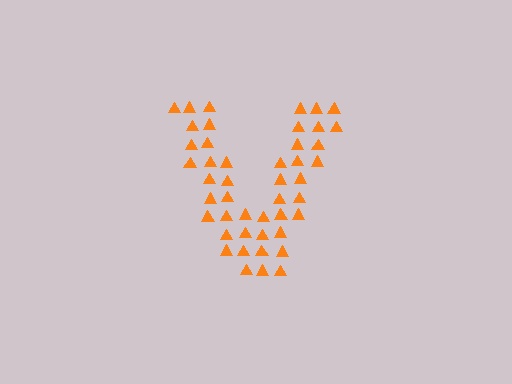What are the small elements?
The small elements are triangles.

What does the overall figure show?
The overall figure shows the letter V.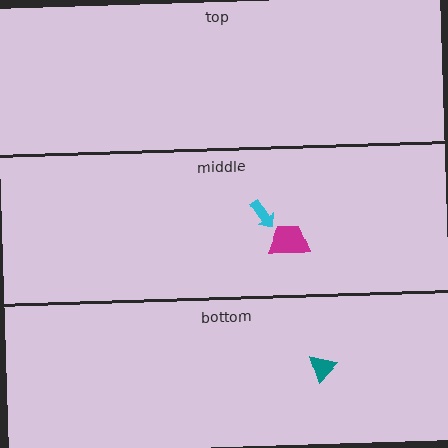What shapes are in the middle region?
The magenta trapezoid, the cyan arrow.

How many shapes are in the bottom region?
1.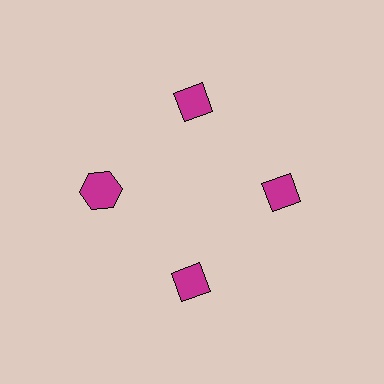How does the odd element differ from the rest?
It has a different shape: hexagon instead of diamond.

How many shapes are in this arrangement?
There are 4 shapes arranged in a ring pattern.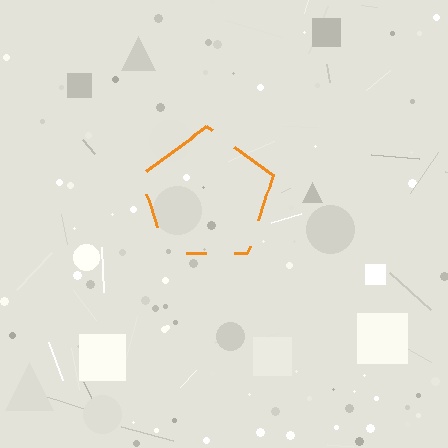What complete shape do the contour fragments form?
The contour fragments form a pentagon.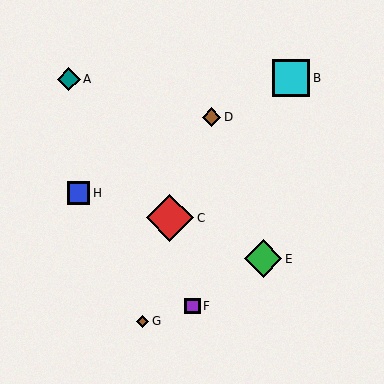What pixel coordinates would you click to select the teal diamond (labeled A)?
Click at (69, 79) to select the teal diamond A.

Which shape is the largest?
The red diamond (labeled C) is the largest.